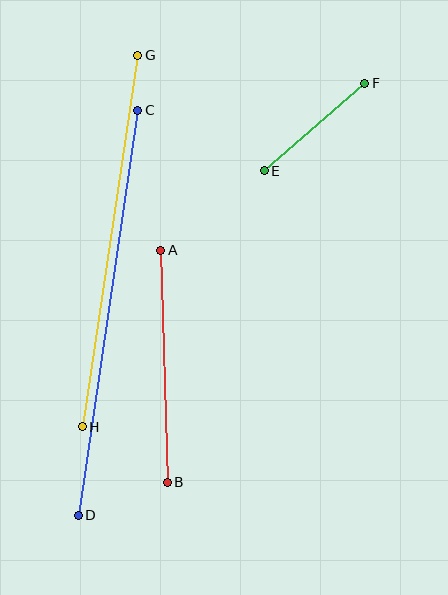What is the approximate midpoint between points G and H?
The midpoint is at approximately (110, 241) pixels.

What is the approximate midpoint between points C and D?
The midpoint is at approximately (108, 313) pixels.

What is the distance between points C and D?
The distance is approximately 410 pixels.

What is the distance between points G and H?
The distance is approximately 376 pixels.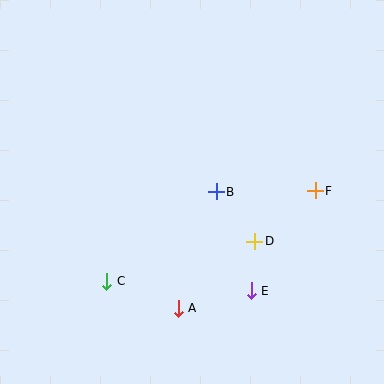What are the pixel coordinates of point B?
Point B is at (216, 192).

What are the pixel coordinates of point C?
Point C is at (107, 281).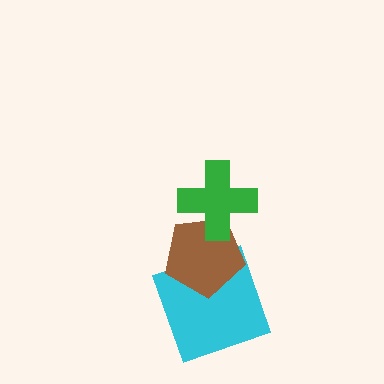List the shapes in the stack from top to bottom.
From top to bottom: the green cross, the brown pentagon, the cyan square.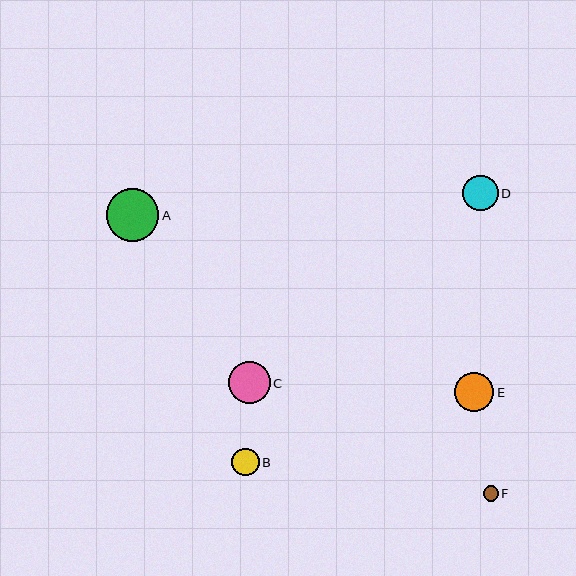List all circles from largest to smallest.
From largest to smallest: A, C, E, D, B, F.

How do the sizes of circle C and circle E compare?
Circle C and circle E are approximately the same size.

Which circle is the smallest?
Circle F is the smallest with a size of approximately 15 pixels.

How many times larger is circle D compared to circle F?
Circle D is approximately 2.4 times the size of circle F.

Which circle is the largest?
Circle A is the largest with a size of approximately 52 pixels.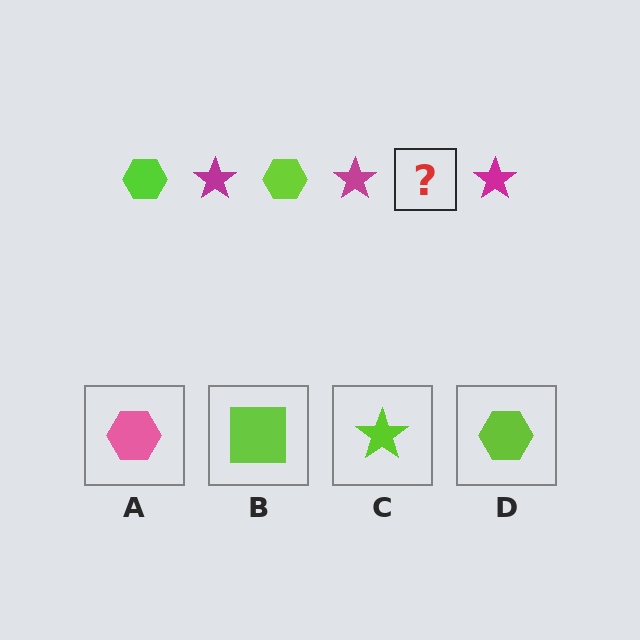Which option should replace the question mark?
Option D.